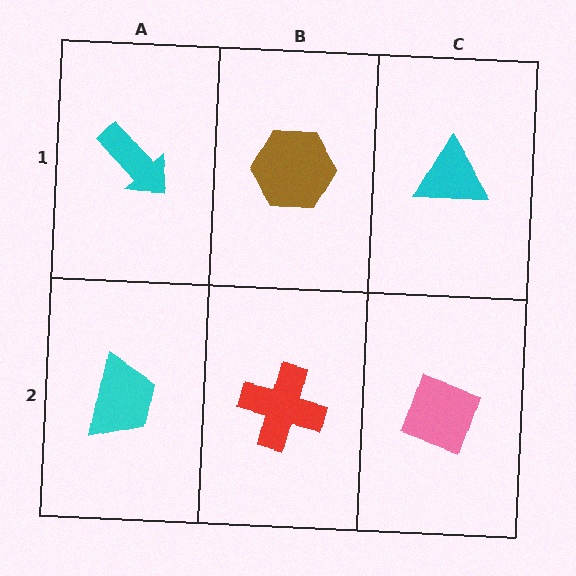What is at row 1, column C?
A cyan triangle.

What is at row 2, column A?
A cyan trapezoid.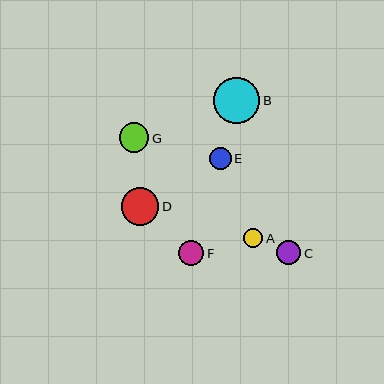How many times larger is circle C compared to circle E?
Circle C is approximately 1.1 times the size of circle E.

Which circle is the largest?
Circle B is the largest with a size of approximately 46 pixels.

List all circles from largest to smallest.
From largest to smallest: B, D, G, F, C, E, A.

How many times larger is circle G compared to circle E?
Circle G is approximately 1.4 times the size of circle E.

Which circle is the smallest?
Circle A is the smallest with a size of approximately 19 pixels.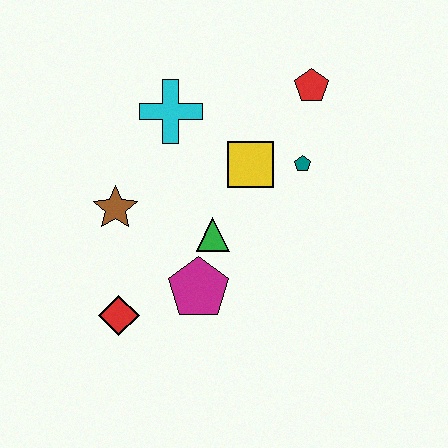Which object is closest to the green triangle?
The magenta pentagon is closest to the green triangle.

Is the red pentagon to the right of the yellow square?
Yes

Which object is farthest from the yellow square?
The red diamond is farthest from the yellow square.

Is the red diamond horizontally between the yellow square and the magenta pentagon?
No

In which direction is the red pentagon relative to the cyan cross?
The red pentagon is to the right of the cyan cross.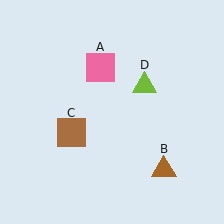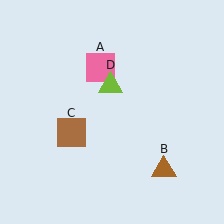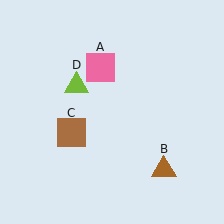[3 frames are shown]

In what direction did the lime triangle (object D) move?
The lime triangle (object D) moved left.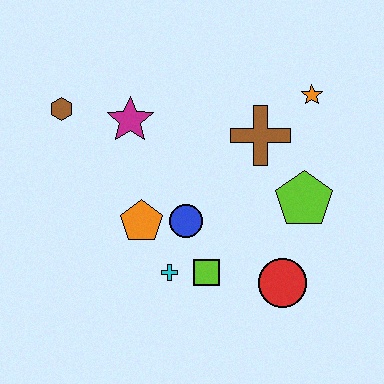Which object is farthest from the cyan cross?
The orange star is farthest from the cyan cross.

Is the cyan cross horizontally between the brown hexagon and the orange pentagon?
No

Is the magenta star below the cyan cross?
No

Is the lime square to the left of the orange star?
Yes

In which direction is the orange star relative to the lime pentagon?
The orange star is above the lime pentagon.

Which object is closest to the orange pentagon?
The blue circle is closest to the orange pentagon.